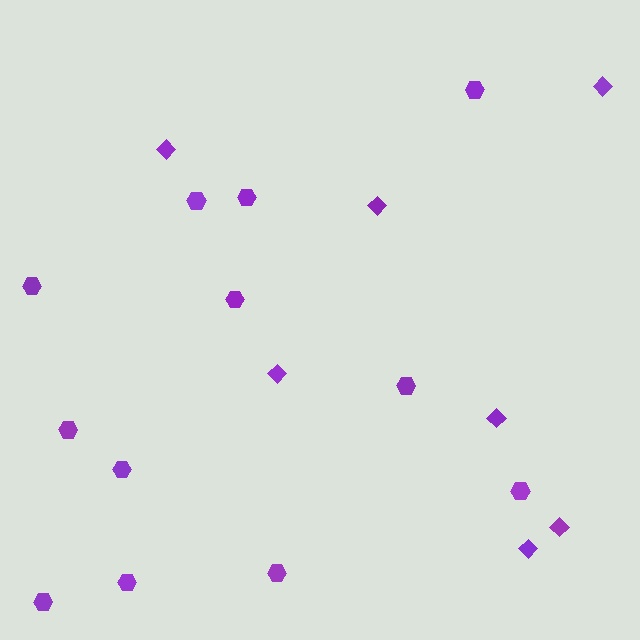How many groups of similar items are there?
There are 2 groups: one group of diamonds (7) and one group of hexagons (12).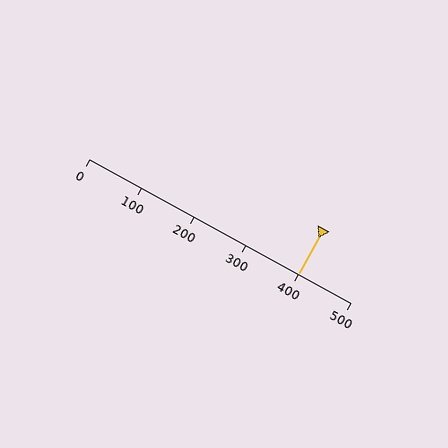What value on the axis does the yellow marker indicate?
The marker indicates approximately 400.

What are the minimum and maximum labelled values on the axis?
The axis runs from 0 to 500.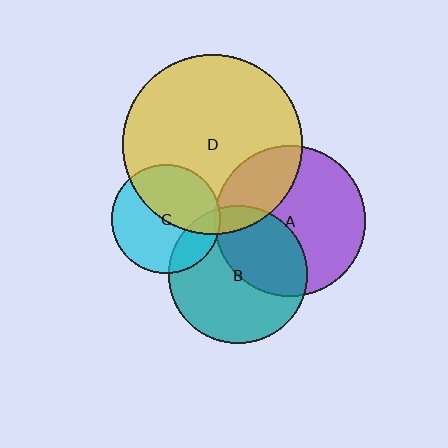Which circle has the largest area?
Circle D (yellow).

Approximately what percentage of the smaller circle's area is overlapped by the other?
Approximately 10%.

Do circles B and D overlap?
Yes.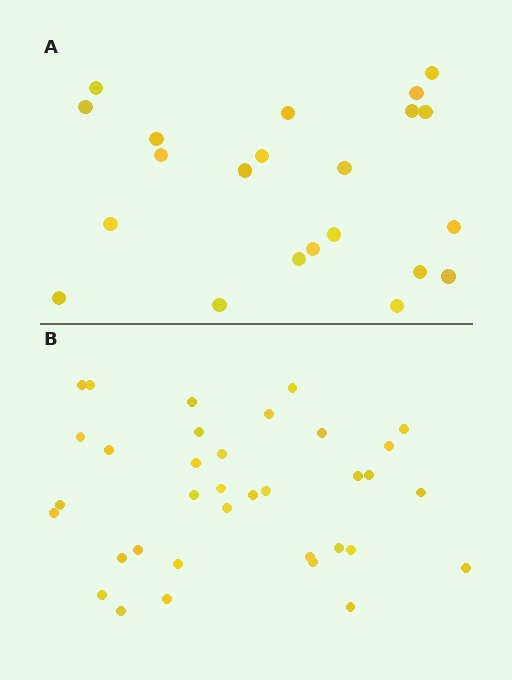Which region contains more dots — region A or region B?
Region B (the bottom region) has more dots.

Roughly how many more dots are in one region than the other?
Region B has approximately 15 more dots than region A.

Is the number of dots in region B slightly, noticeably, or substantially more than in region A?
Region B has substantially more. The ratio is roughly 1.6 to 1.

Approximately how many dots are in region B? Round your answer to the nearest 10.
About 40 dots. (The exact count is 35, which rounds to 40.)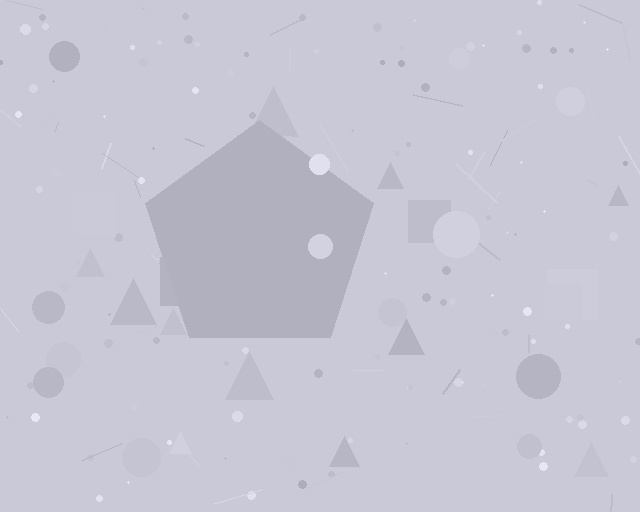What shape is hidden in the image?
A pentagon is hidden in the image.